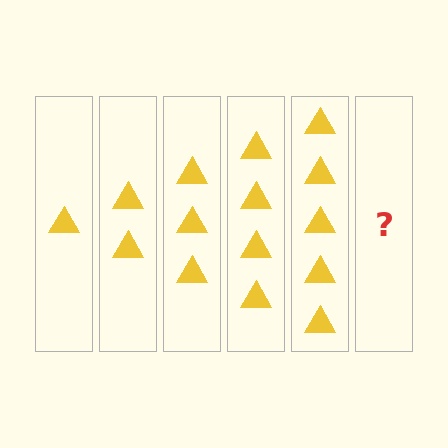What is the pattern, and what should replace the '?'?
The pattern is that each step adds one more triangle. The '?' should be 6 triangles.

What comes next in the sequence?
The next element should be 6 triangles.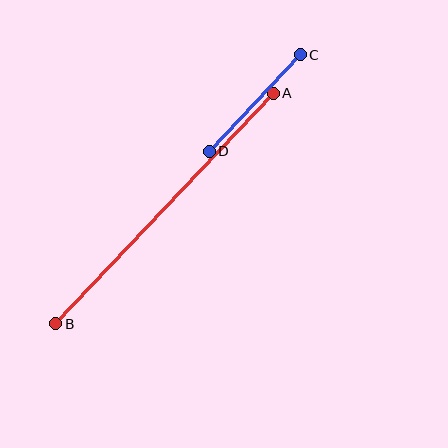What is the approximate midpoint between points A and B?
The midpoint is at approximately (164, 209) pixels.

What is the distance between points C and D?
The distance is approximately 132 pixels.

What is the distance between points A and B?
The distance is approximately 317 pixels.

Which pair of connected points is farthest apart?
Points A and B are farthest apart.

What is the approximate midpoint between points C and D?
The midpoint is at approximately (255, 103) pixels.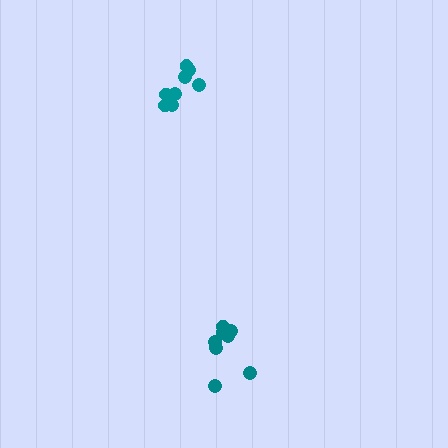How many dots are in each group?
Group 1: 8 dots, Group 2: 8 dots (16 total).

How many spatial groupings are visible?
There are 2 spatial groupings.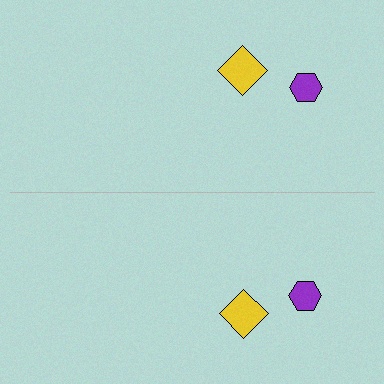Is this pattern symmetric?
Yes, this pattern has bilateral (reflection) symmetry.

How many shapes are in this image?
There are 4 shapes in this image.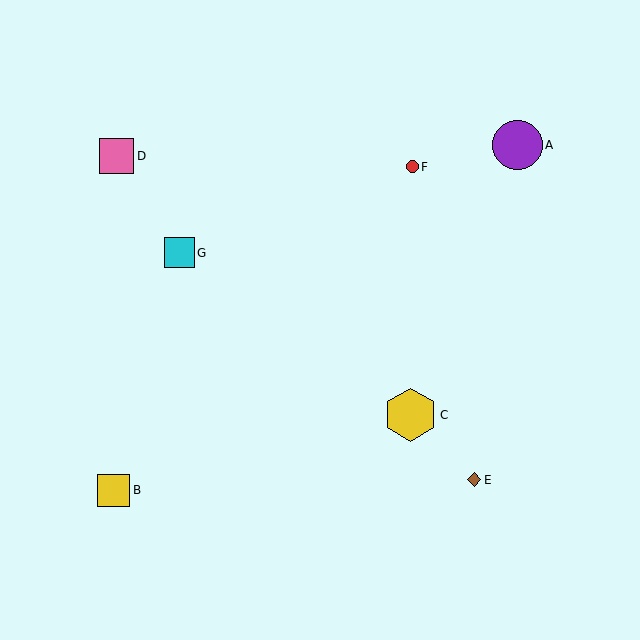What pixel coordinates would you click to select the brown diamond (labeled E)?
Click at (474, 480) to select the brown diamond E.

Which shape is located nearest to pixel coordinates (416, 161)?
The red circle (labeled F) at (412, 167) is nearest to that location.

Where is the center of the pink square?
The center of the pink square is at (116, 156).